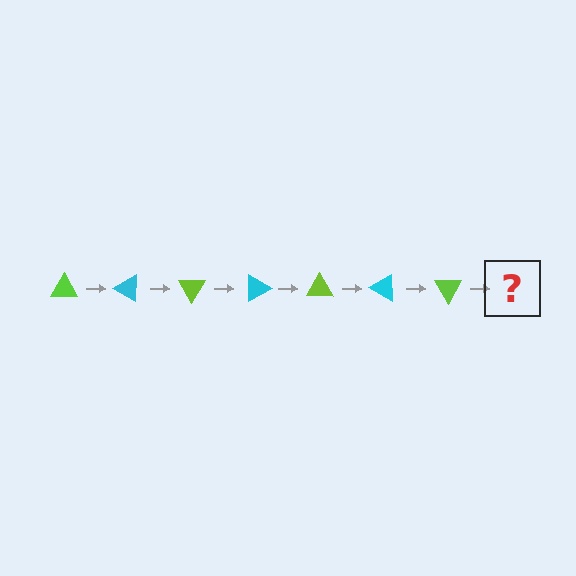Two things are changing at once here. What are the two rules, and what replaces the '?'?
The two rules are that it rotates 30 degrees each step and the color cycles through lime and cyan. The '?' should be a cyan triangle, rotated 210 degrees from the start.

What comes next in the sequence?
The next element should be a cyan triangle, rotated 210 degrees from the start.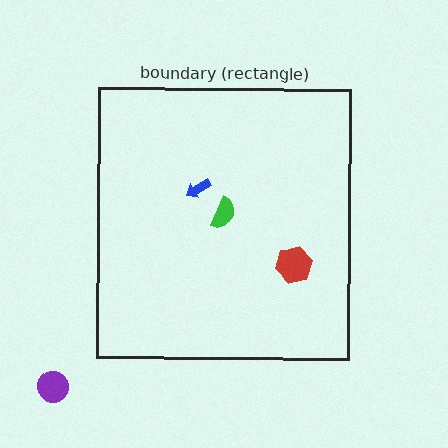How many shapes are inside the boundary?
3 inside, 1 outside.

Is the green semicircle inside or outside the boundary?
Inside.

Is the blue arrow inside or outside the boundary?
Inside.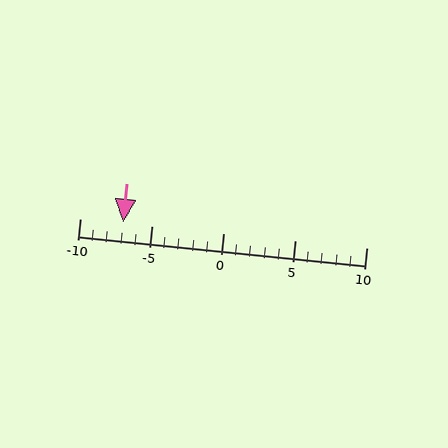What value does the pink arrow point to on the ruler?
The pink arrow points to approximately -7.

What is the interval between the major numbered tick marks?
The major tick marks are spaced 5 units apart.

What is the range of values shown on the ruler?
The ruler shows values from -10 to 10.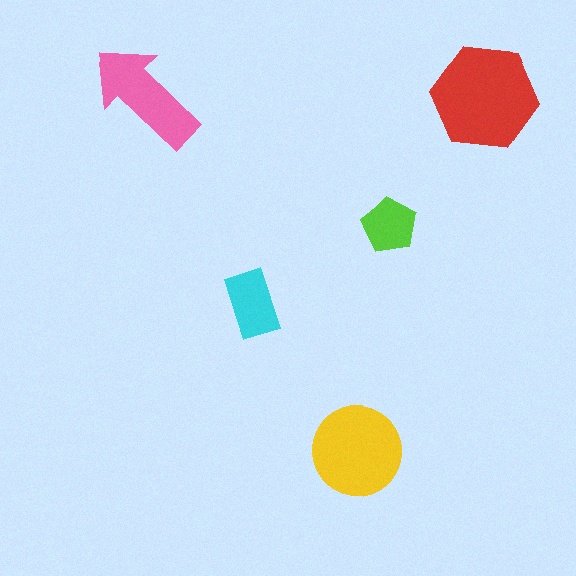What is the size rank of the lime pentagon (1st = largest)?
5th.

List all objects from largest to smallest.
The red hexagon, the yellow circle, the pink arrow, the cyan rectangle, the lime pentagon.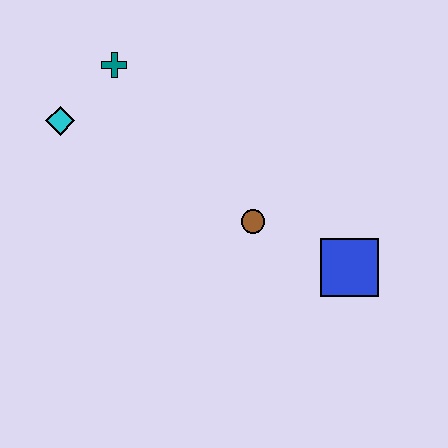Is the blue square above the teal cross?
No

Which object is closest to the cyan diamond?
The teal cross is closest to the cyan diamond.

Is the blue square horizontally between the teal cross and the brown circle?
No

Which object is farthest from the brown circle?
The cyan diamond is farthest from the brown circle.